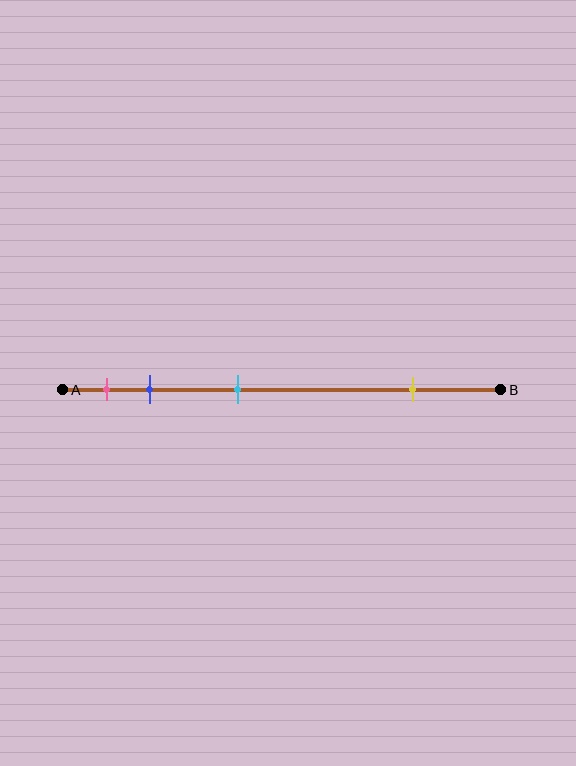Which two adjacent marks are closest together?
The pink and blue marks are the closest adjacent pair.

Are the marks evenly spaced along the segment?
No, the marks are not evenly spaced.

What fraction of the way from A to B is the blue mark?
The blue mark is approximately 20% (0.2) of the way from A to B.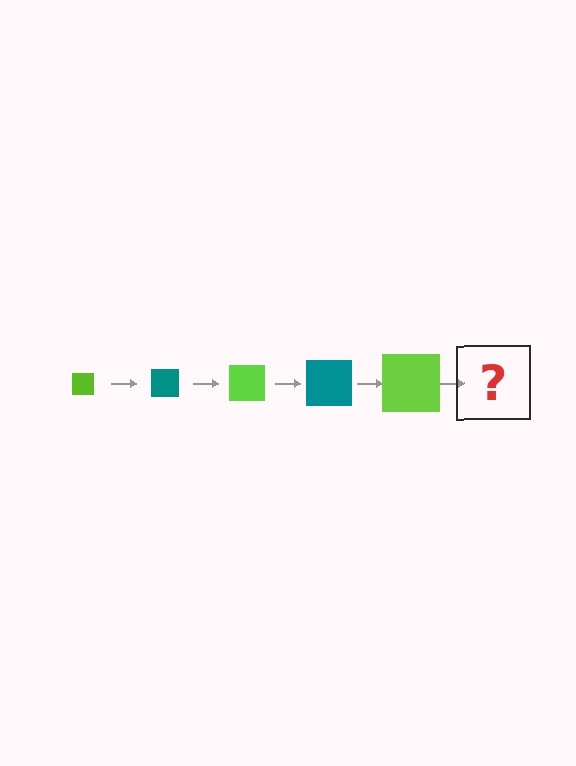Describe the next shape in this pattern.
It should be a teal square, larger than the previous one.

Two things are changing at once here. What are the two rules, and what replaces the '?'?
The two rules are that the square grows larger each step and the color cycles through lime and teal. The '?' should be a teal square, larger than the previous one.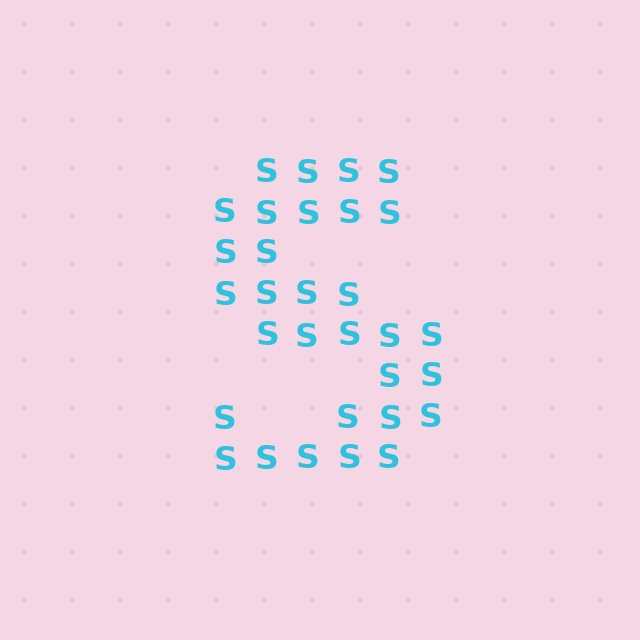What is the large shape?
The large shape is the letter S.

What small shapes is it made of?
It is made of small letter S's.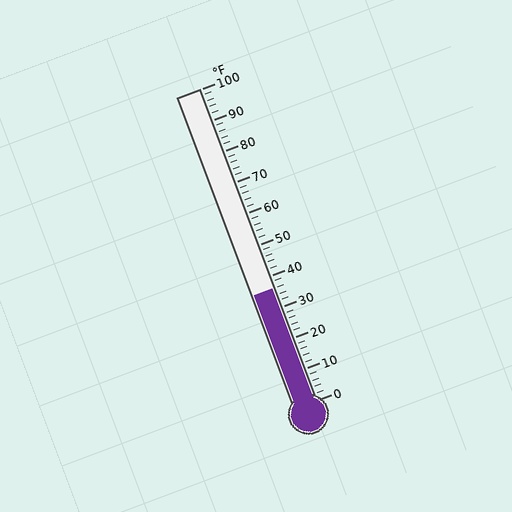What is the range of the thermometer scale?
The thermometer scale ranges from 0°F to 100°F.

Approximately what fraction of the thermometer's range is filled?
The thermometer is filled to approximately 35% of its range.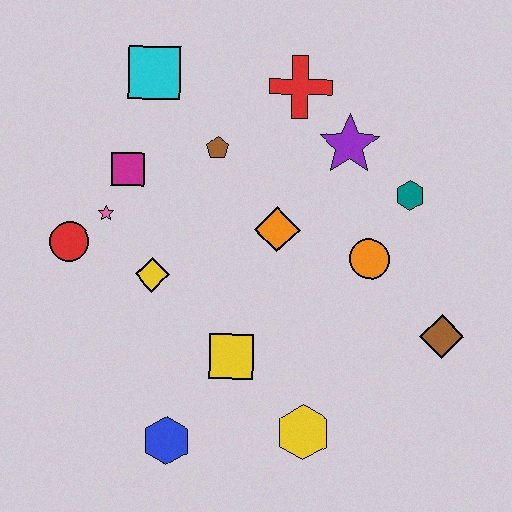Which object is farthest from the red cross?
The blue hexagon is farthest from the red cross.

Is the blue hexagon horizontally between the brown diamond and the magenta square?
Yes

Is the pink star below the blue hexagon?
No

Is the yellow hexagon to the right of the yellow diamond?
Yes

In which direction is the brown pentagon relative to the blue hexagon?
The brown pentagon is above the blue hexagon.